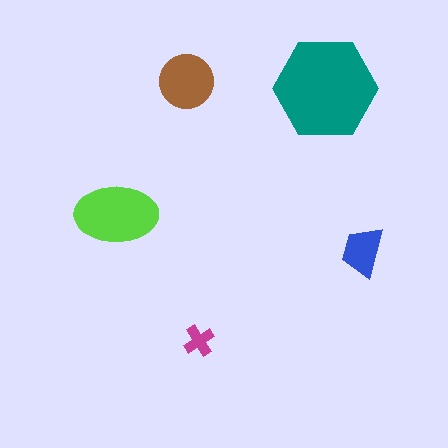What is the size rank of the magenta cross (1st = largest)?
5th.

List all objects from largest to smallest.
The teal hexagon, the lime ellipse, the brown circle, the blue trapezoid, the magenta cross.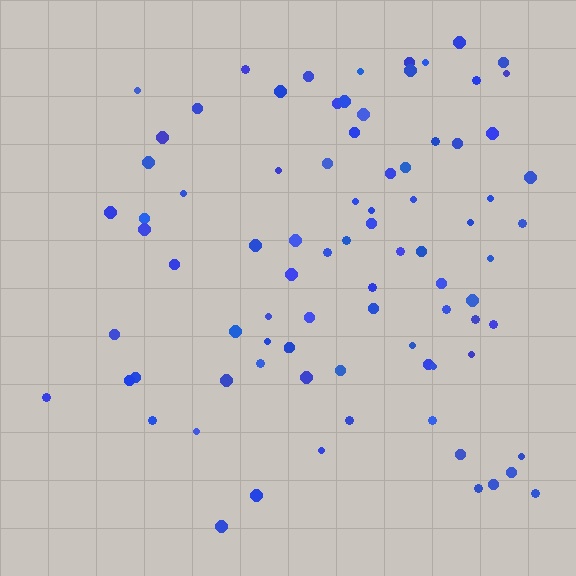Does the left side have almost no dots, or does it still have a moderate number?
Still a moderate number, just noticeably fewer than the right.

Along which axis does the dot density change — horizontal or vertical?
Horizontal.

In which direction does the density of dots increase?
From left to right, with the right side densest.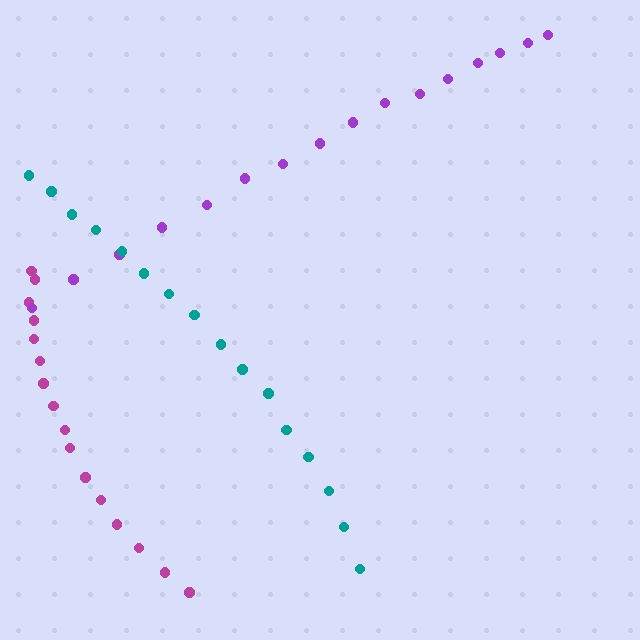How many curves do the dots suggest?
There are 3 distinct paths.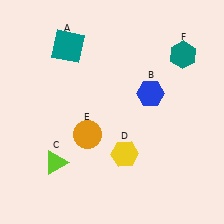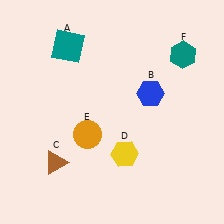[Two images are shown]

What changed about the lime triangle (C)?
In Image 1, C is lime. In Image 2, it changed to brown.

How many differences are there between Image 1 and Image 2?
There is 1 difference between the two images.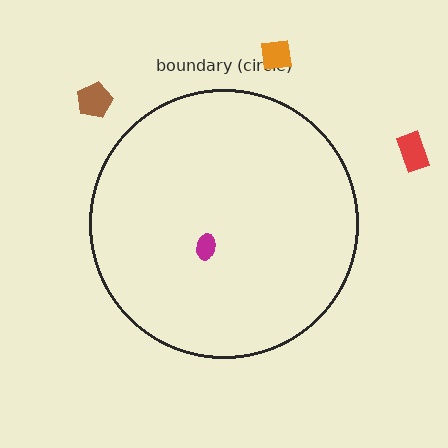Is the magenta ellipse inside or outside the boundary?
Inside.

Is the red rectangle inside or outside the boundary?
Outside.